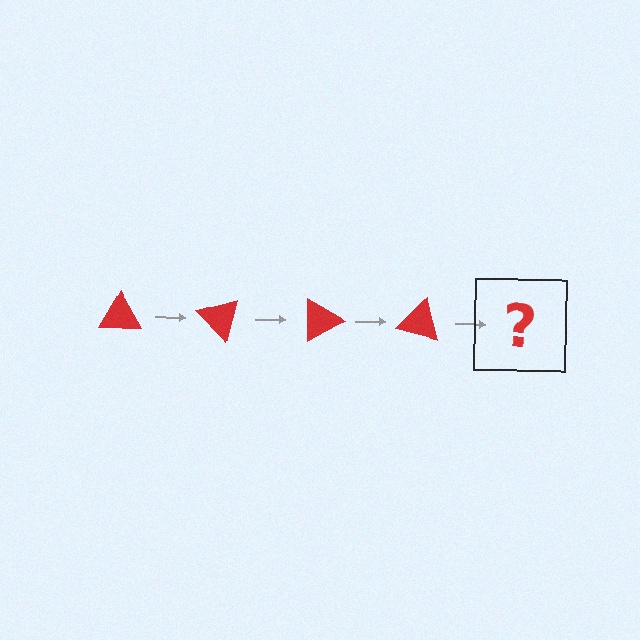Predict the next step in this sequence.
The next step is a red triangle rotated 180 degrees.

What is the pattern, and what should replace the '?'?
The pattern is that the triangle rotates 45 degrees each step. The '?' should be a red triangle rotated 180 degrees.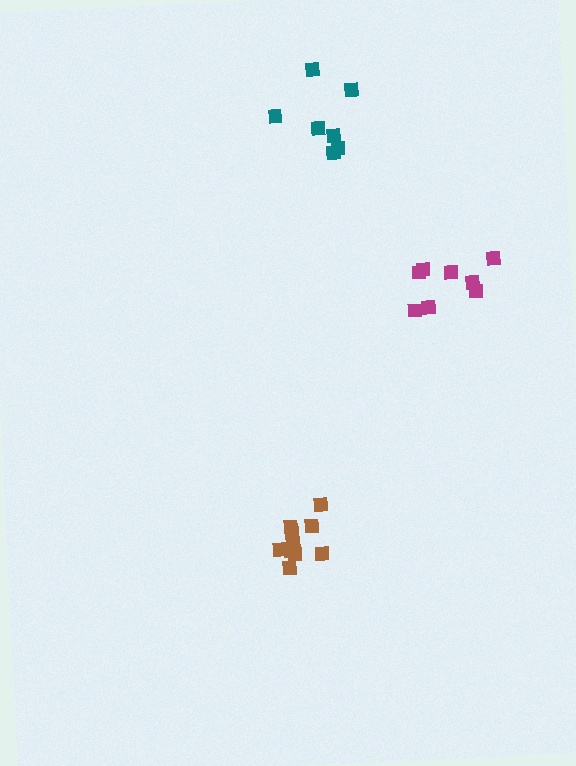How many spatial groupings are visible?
There are 3 spatial groupings.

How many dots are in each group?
Group 1: 8 dots, Group 2: 10 dots, Group 3: 7 dots (25 total).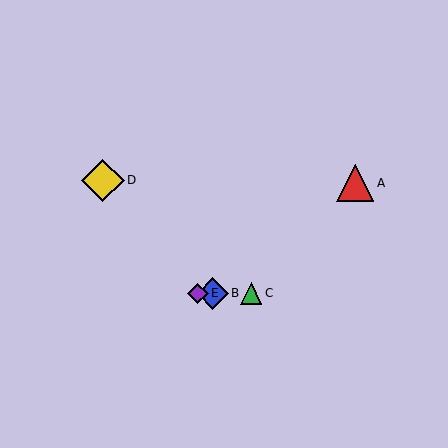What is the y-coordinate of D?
Object D is at y≈180.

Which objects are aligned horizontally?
Objects B, C, E are aligned horizontally.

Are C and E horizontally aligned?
Yes, both are at y≈293.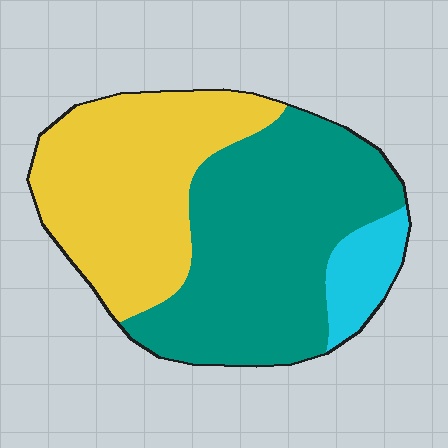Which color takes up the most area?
Teal, at roughly 50%.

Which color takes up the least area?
Cyan, at roughly 10%.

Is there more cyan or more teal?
Teal.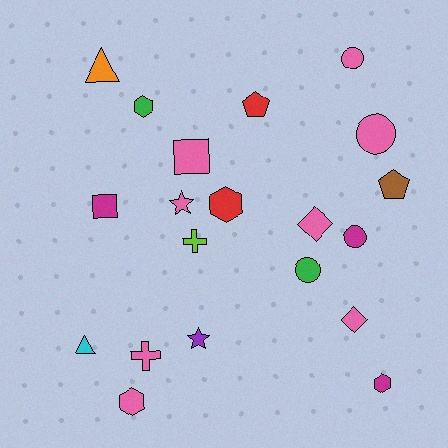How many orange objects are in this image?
There is 1 orange object.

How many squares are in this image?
There are 2 squares.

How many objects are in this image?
There are 20 objects.